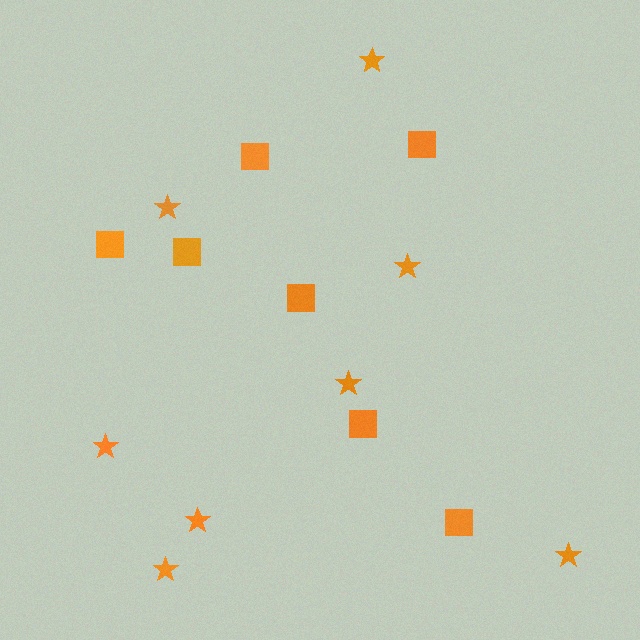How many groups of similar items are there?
There are 2 groups: one group of squares (7) and one group of stars (8).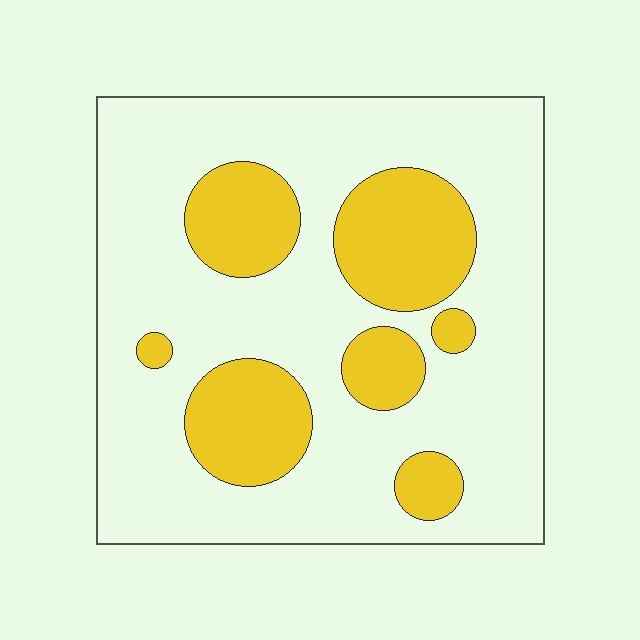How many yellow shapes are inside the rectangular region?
7.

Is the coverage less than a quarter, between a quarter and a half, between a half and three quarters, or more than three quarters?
Between a quarter and a half.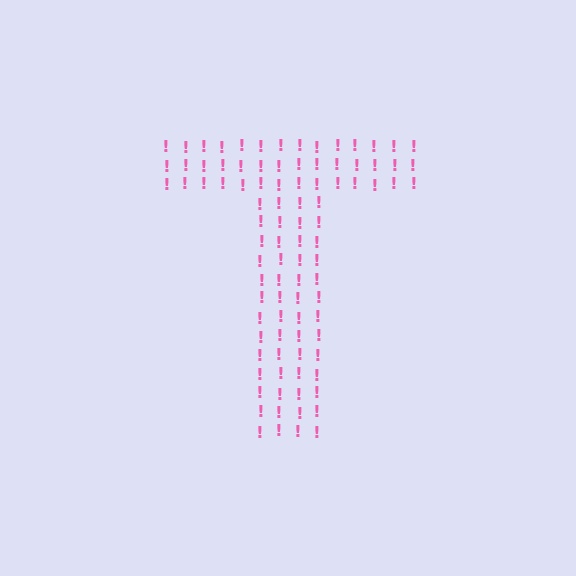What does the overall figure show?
The overall figure shows the letter T.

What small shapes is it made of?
It is made of small exclamation marks.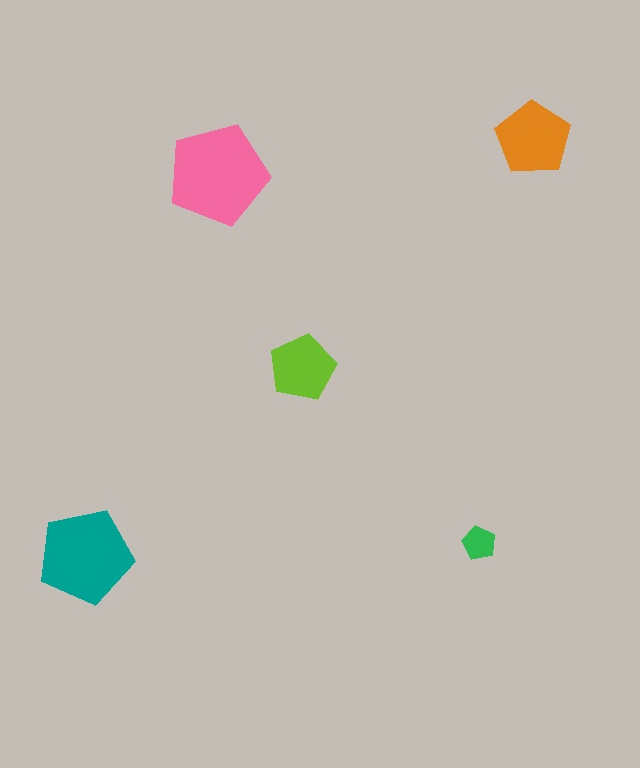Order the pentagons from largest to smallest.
the pink one, the teal one, the orange one, the lime one, the green one.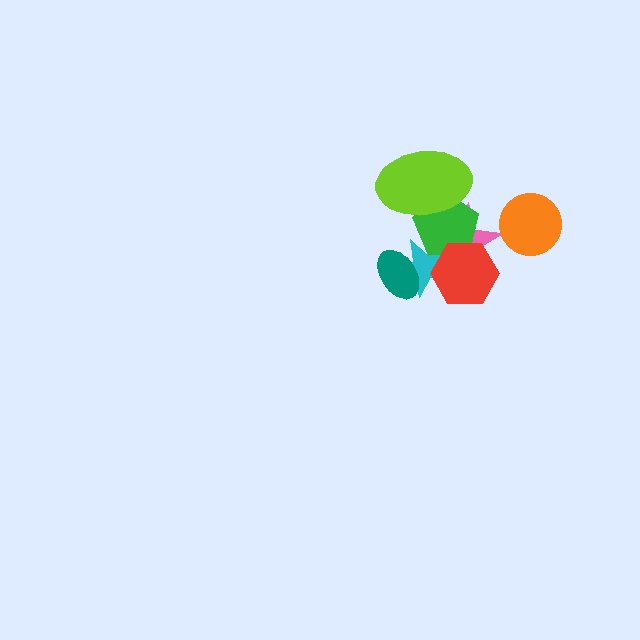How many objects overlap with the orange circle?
0 objects overlap with the orange circle.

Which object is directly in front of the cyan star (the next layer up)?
The teal ellipse is directly in front of the cyan star.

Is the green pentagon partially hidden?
Yes, it is partially covered by another shape.